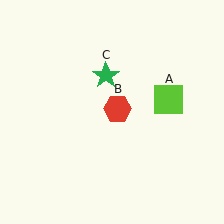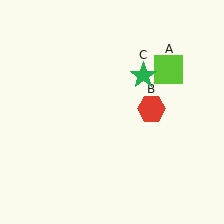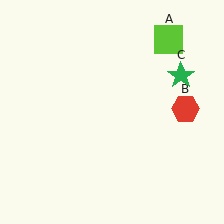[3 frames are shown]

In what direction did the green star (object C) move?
The green star (object C) moved right.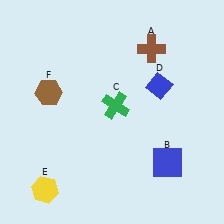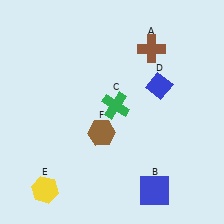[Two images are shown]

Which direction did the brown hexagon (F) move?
The brown hexagon (F) moved right.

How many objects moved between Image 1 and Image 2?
2 objects moved between the two images.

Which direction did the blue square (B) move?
The blue square (B) moved down.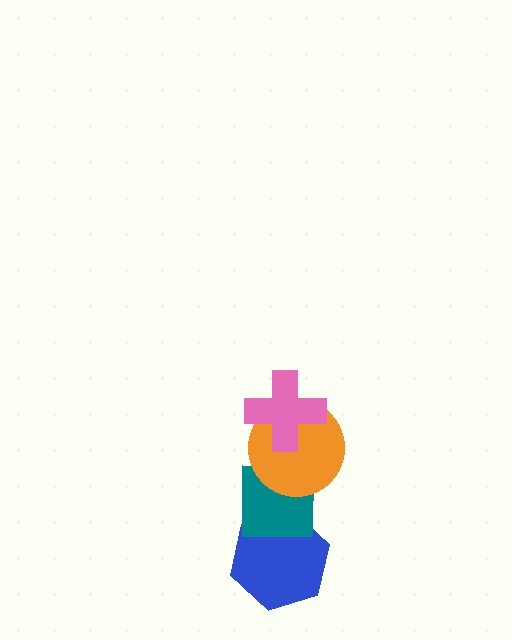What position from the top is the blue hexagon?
The blue hexagon is 4th from the top.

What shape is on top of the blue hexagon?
The teal square is on top of the blue hexagon.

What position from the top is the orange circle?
The orange circle is 2nd from the top.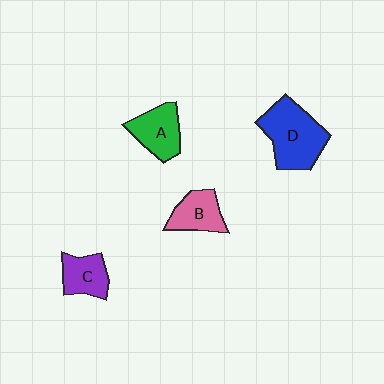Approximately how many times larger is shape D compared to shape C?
Approximately 1.9 times.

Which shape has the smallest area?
Shape C (purple).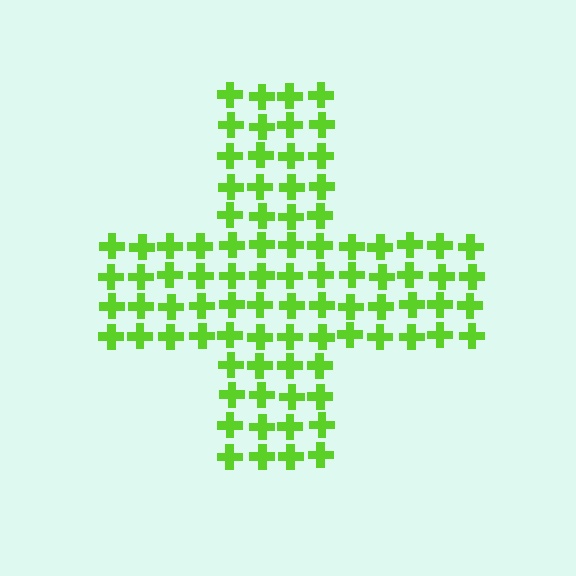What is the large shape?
The large shape is a cross.